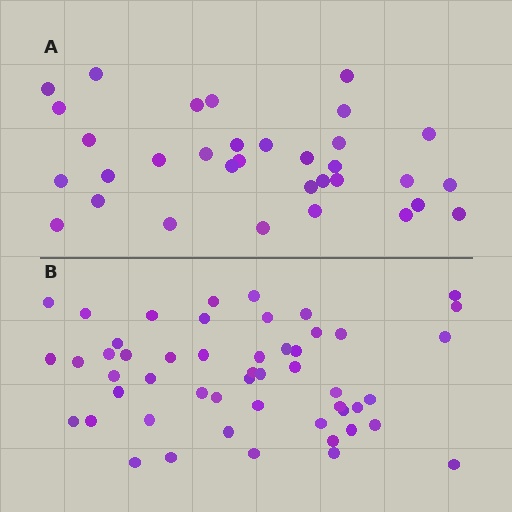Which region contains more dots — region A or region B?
Region B (the bottom region) has more dots.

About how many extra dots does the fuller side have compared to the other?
Region B has approximately 20 more dots than region A.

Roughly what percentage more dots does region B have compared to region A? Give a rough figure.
About 55% more.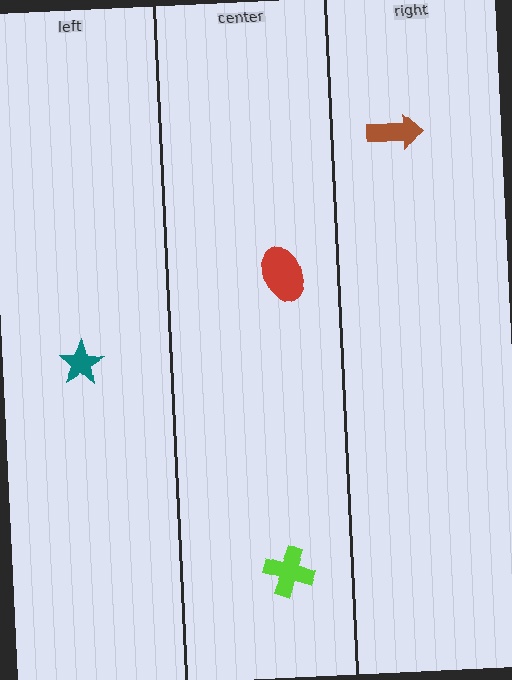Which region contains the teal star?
The left region.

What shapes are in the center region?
The red ellipse, the lime cross.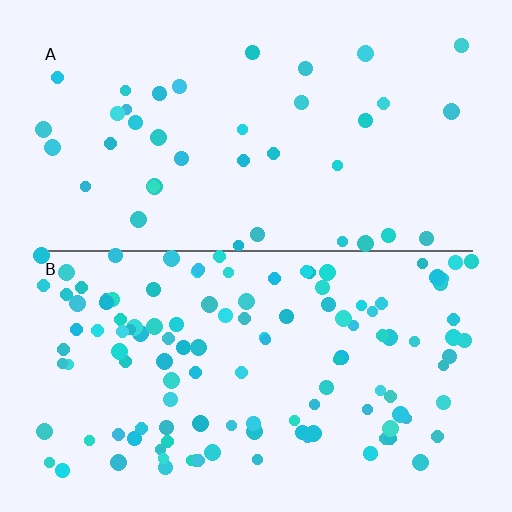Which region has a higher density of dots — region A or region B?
B (the bottom).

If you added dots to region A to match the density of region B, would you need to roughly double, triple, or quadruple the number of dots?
Approximately triple.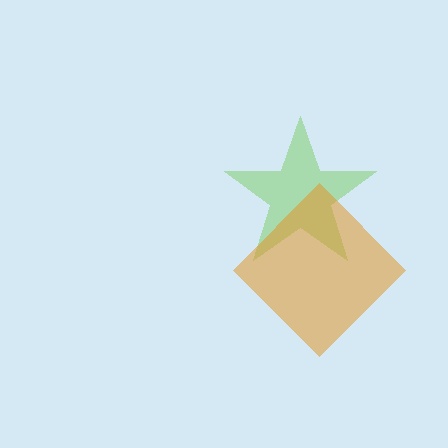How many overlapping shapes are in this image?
There are 2 overlapping shapes in the image.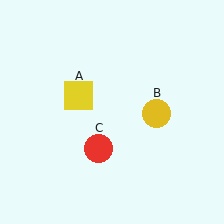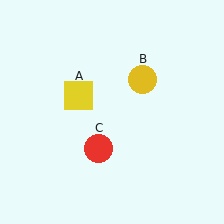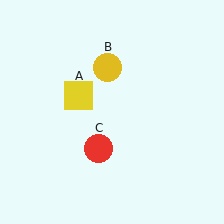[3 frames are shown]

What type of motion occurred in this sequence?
The yellow circle (object B) rotated counterclockwise around the center of the scene.